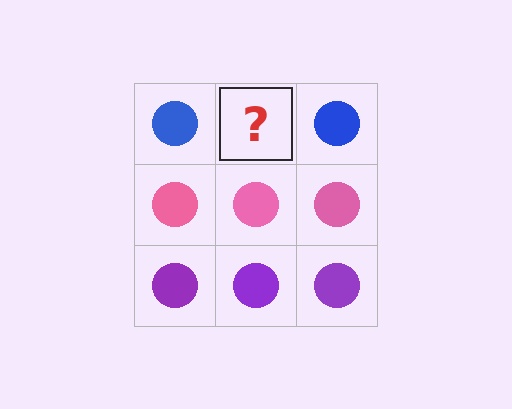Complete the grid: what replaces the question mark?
The question mark should be replaced with a blue circle.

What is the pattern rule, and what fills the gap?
The rule is that each row has a consistent color. The gap should be filled with a blue circle.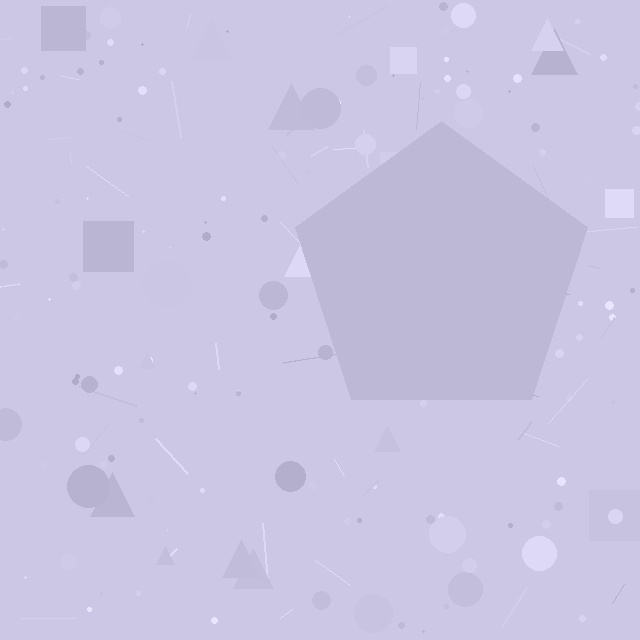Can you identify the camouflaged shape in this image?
The camouflaged shape is a pentagon.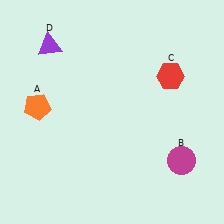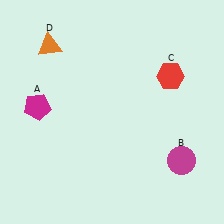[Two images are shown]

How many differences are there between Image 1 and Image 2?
There are 2 differences between the two images.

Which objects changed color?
A changed from orange to magenta. D changed from purple to orange.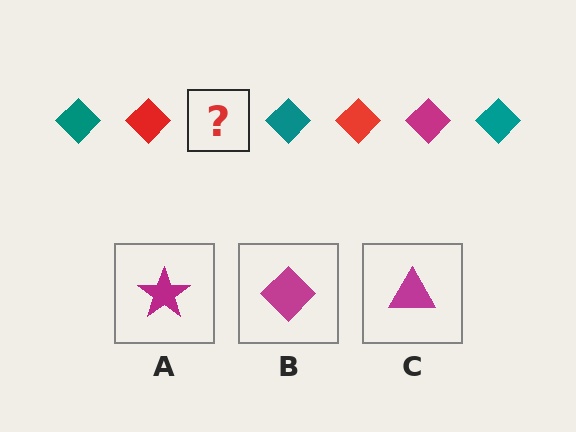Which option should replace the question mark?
Option B.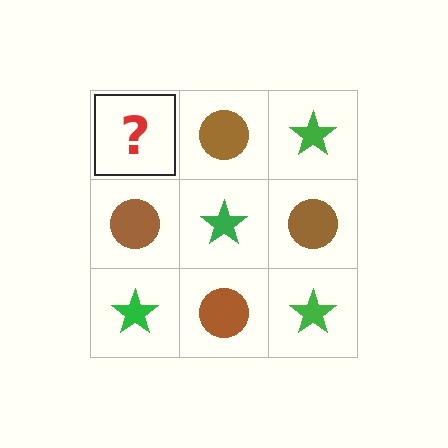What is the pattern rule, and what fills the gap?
The rule is that it alternates green star and brown circle in a checkerboard pattern. The gap should be filled with a green star.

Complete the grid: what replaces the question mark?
The question mark should be replaced with a green star.